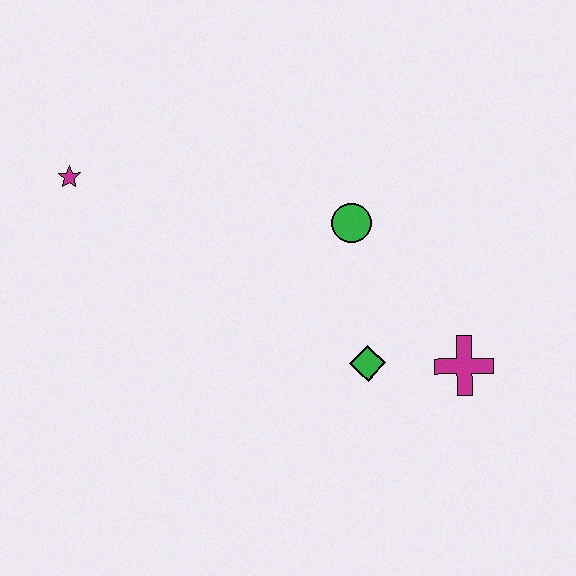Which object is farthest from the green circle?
The magenta star is farthest from the green circle.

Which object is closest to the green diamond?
The magenta cross is closest to the green diamond.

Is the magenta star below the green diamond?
No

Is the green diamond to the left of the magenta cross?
Yes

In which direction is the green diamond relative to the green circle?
The green diamond is below the green circle.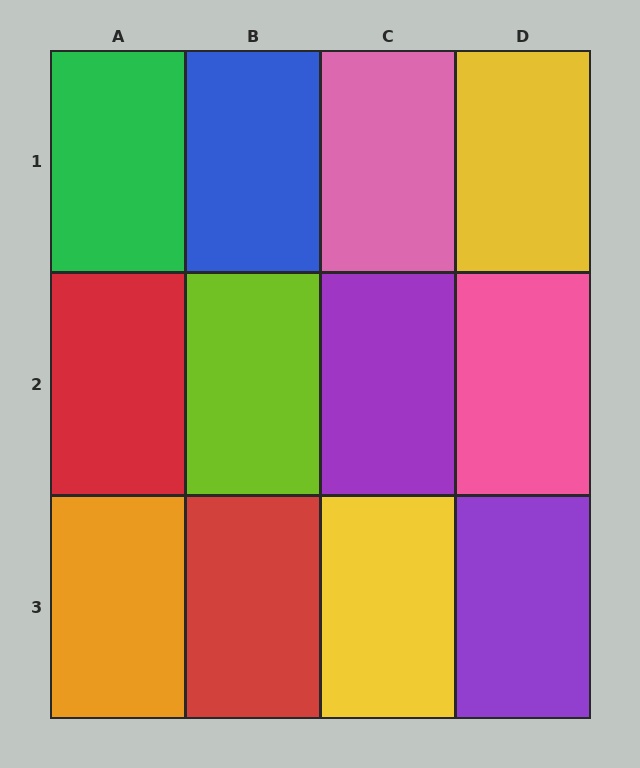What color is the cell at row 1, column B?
Blue.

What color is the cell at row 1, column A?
Green.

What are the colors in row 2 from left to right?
Red, lime, purple, pink.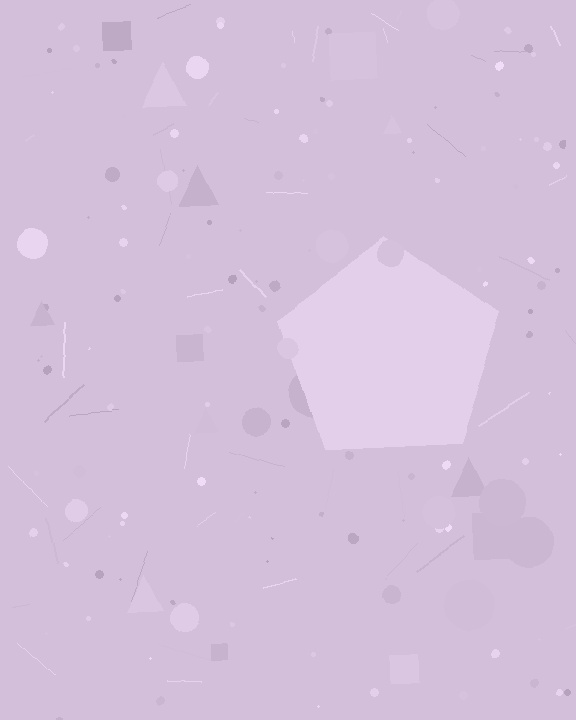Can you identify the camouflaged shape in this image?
The camouflaged shape is a pentagon.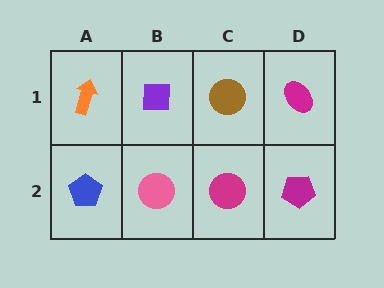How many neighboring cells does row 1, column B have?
3.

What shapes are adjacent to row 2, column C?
A brown circle (row 1, column C), a pink circle (row 2, column B), a magenta pentagon (row 2, column D).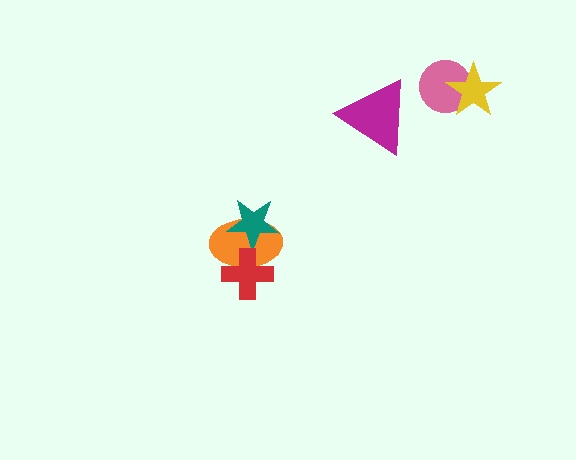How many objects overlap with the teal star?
1 object overlaps with the teal star.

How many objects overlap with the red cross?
1 object overlaps with the red cross.